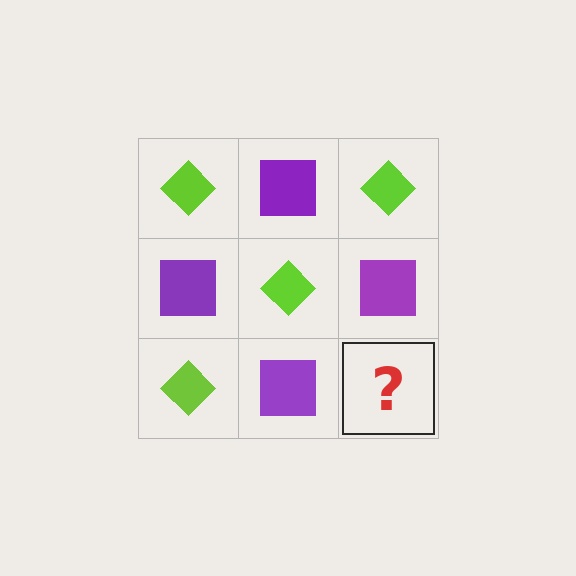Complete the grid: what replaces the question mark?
The question mark should be replaced with a lime diamond.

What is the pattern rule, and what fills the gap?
The rule is that it alternates lime diamond and purple square in a checkerboard pattern. The gap should be filled with a lime diamond.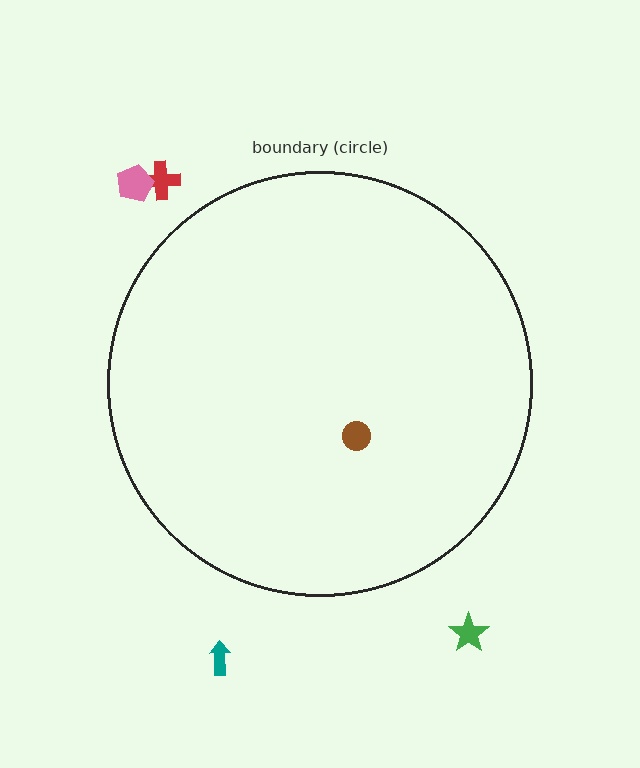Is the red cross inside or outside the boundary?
Outside.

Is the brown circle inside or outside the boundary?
Inside.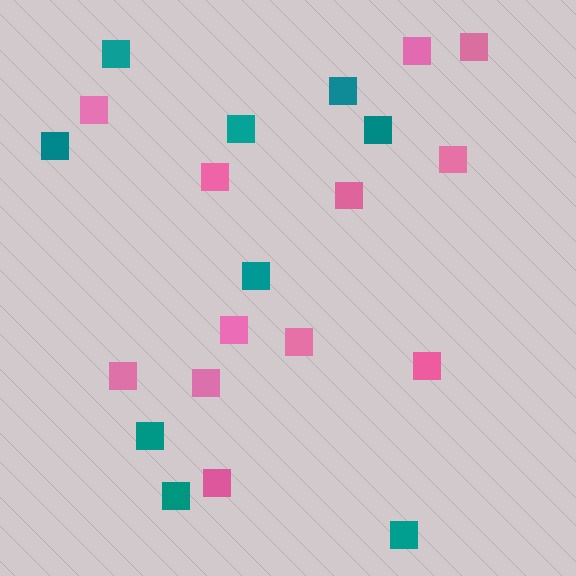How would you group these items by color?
There are 2 groups: one group of pink squares (12) and one group of teal squares (9).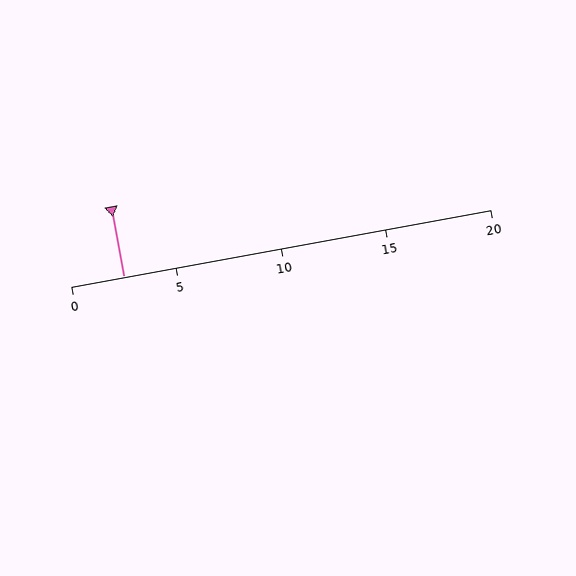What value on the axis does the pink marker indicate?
The marker indicates approximately 2.5.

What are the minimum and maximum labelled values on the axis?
The axis runs from 0 to 20.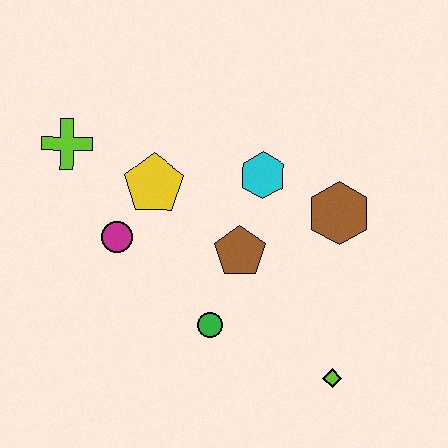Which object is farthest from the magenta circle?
The lime diamond is farthest from the magenta circle.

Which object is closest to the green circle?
The brown pentagon is closest to the green circle.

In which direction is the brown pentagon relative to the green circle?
The brown pentagon is above the green circle.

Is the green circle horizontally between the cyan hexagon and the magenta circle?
Yes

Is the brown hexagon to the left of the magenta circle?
No